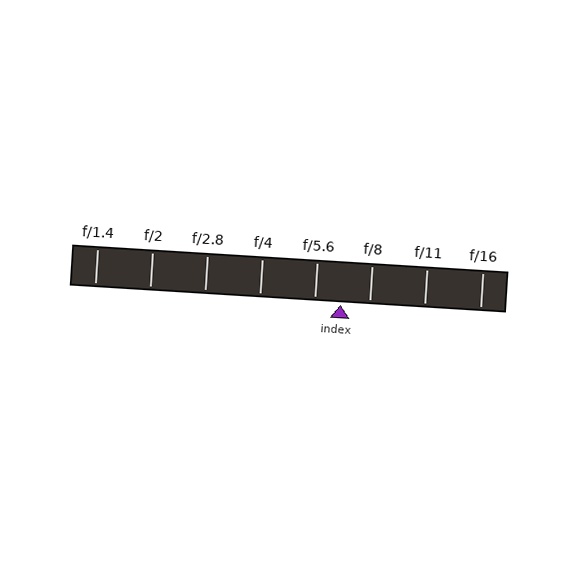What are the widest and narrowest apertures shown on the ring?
The widest aperture shown is f/1.4 and the narrowest is f/16.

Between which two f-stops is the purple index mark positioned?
The index mark is between f/5.6 and f/8.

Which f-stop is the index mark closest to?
The index mark is closest to f/5.6.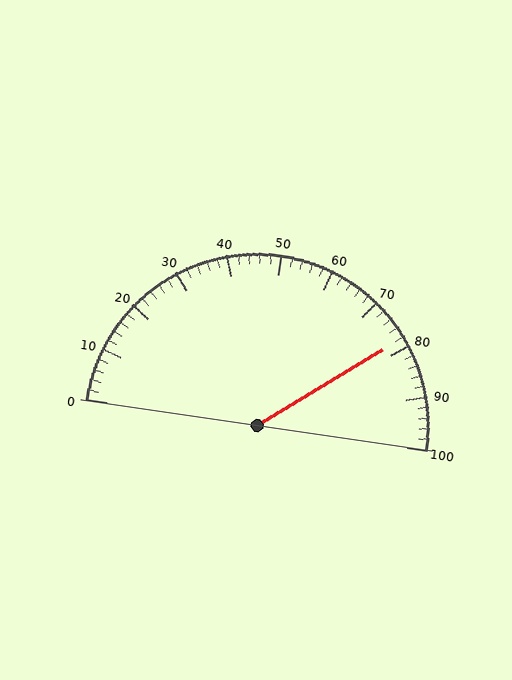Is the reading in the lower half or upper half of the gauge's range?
The reading is in the upper half of the range (0 to 100).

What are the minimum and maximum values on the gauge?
The gauge ranges from 0 to 100.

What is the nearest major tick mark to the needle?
The nearest major tick mark is 80.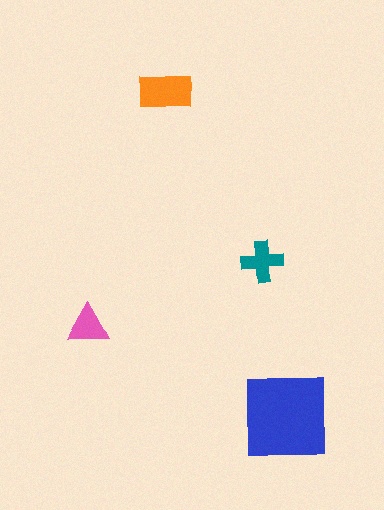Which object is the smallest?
The pink triangle.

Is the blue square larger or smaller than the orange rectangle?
Larger.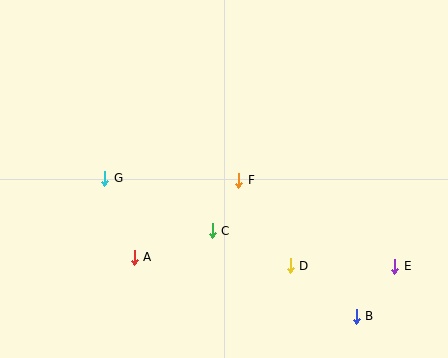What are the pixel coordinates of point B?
Point B is at (356, 316).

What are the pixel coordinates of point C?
Point C is at (212, 231).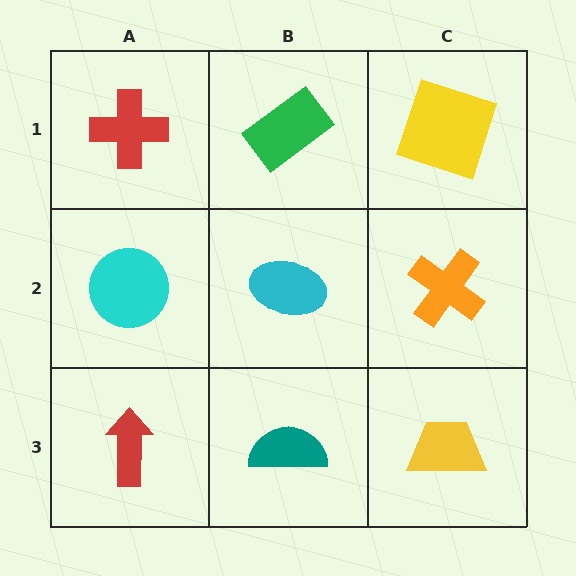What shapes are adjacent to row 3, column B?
A cyan ellipse (row 2, column B), a red arrow (row 3, column A), a yellow trapezoid (row 3, column C).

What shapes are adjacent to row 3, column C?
An orange cross (row 2, column C), a teal semicircle (row 3, column B).